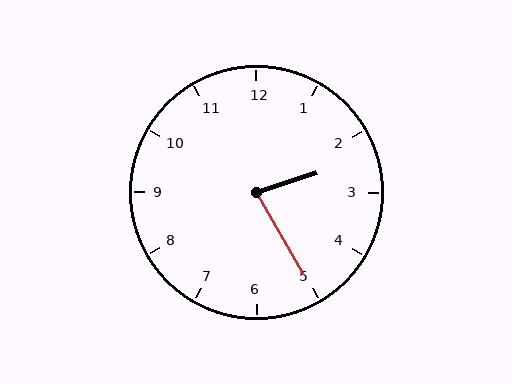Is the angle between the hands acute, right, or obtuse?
It is acute.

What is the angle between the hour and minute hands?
Approximately 78 degrees.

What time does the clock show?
2:25.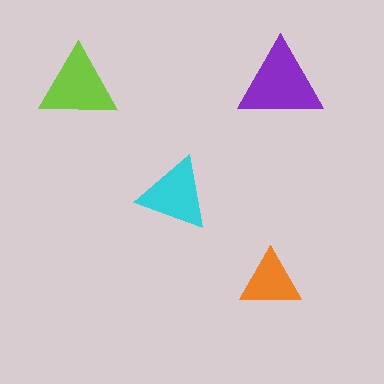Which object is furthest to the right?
The purple triangle is rightmost.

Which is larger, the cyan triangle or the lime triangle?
The lime one.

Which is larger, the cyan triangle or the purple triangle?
The purple one.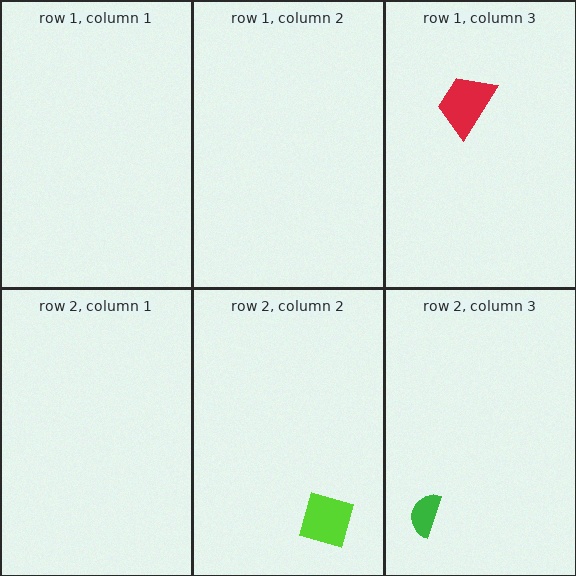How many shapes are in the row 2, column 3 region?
1.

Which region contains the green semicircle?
The row 2, column 3 region.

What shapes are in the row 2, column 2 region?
The lime diamond.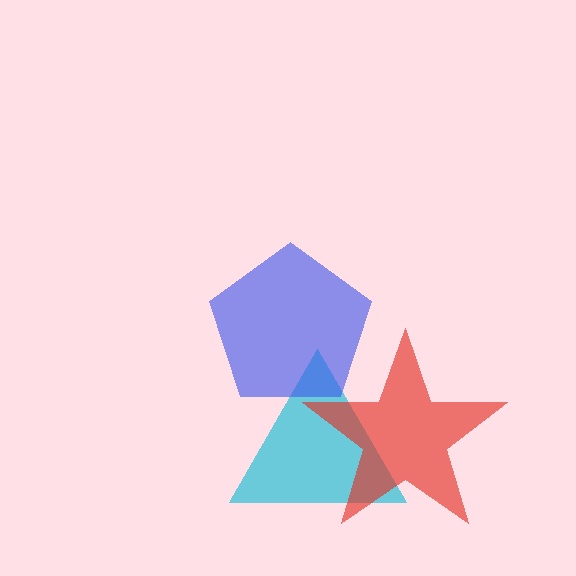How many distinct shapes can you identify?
There are 3 distinct shapes: a cyan triangle, a blue pentagon, a red star.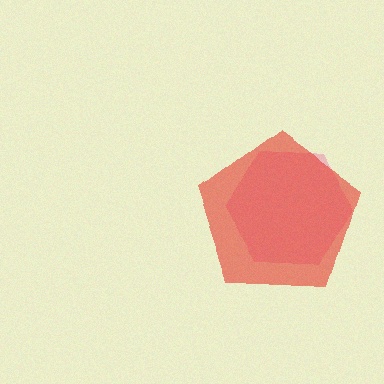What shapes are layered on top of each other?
The layered shapes are: a pink hexagon, a red pentagon.